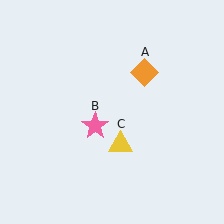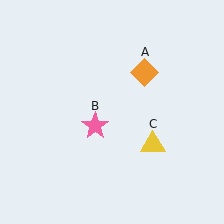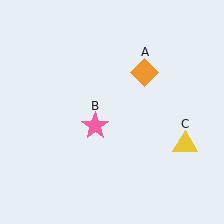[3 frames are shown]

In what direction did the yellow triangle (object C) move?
The yellow triangle (object C) moved right.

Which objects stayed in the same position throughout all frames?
Orange diamond (object A) and pink star (object B) remained stationary.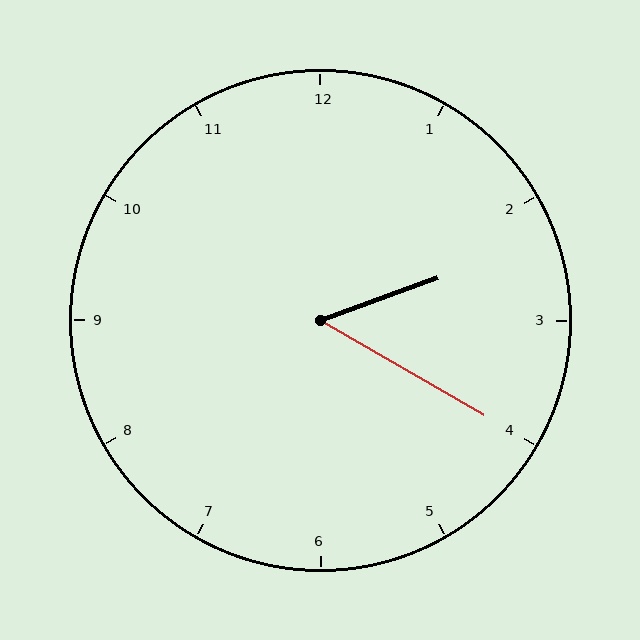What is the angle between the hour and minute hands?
Approximately 50 degrees.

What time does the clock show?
2:20.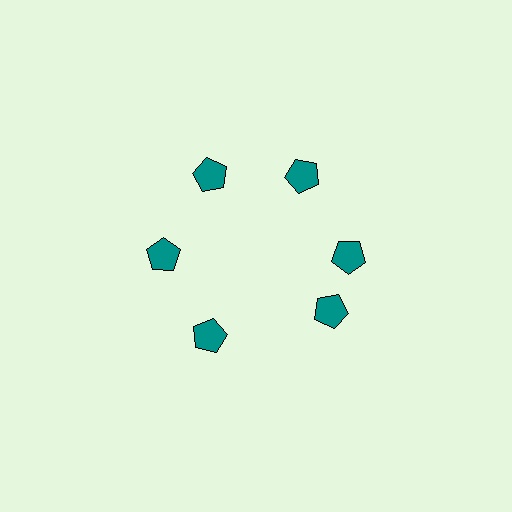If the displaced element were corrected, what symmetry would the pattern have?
It would have 6-fold rotational symmetry — the pattern would map onto itself every 60 degrees.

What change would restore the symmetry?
The symmetry would be restored by rotating it back into even spacing with its neighbors so that all 6 pentagons sit at equal angles and equal distance from the center.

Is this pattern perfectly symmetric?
No. The 6 teal pentagons are arranged in a ring, but one element near the 5 o'clock position is rotated out of alignment along the ring, breaking the 6-fold rotational symmetry.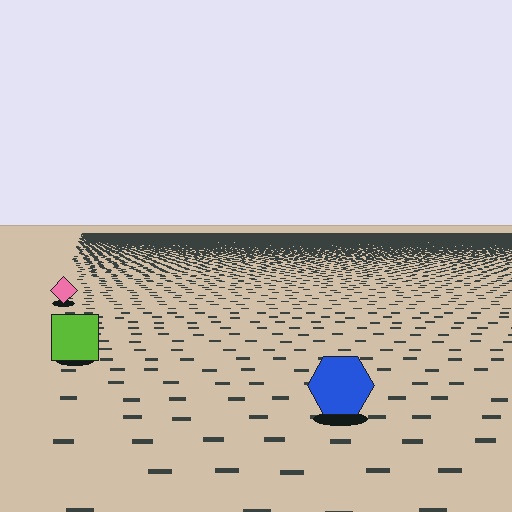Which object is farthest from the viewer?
The pink diamond is farthest from the viewer. It appears smaller and the ground texture around it is denser.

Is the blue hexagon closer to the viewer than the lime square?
Yes. The blue hexagon is closer — you can tell from the texture gradient: the ground texture is coarser near it.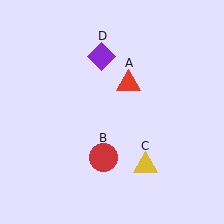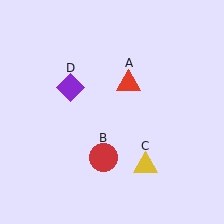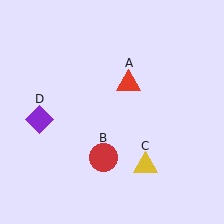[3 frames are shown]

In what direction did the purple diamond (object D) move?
The purple diamond (object D) moved down and to the left.